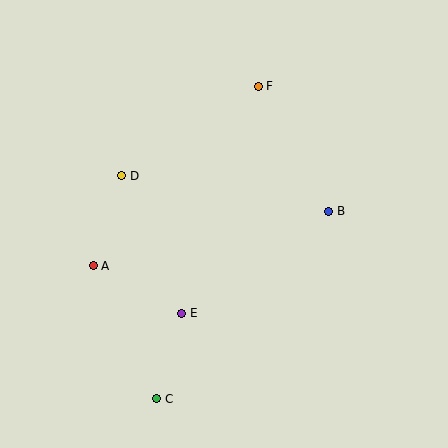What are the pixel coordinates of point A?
Point A is at (93, 266).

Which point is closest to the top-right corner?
Point F is closest to the top-right corner.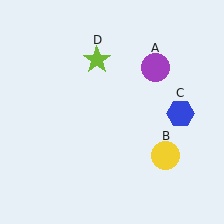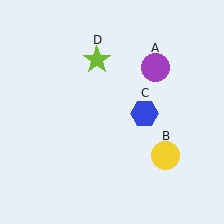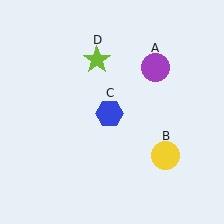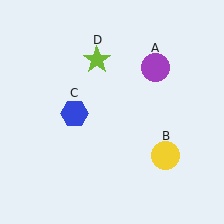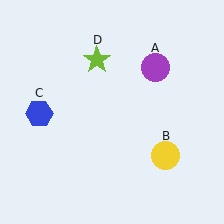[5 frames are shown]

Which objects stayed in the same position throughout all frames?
Purple circle (object A) and yellow circle (object B) and lime star (object D) remained stationary.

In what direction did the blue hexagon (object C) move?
The blue hexagon (object C) moved left.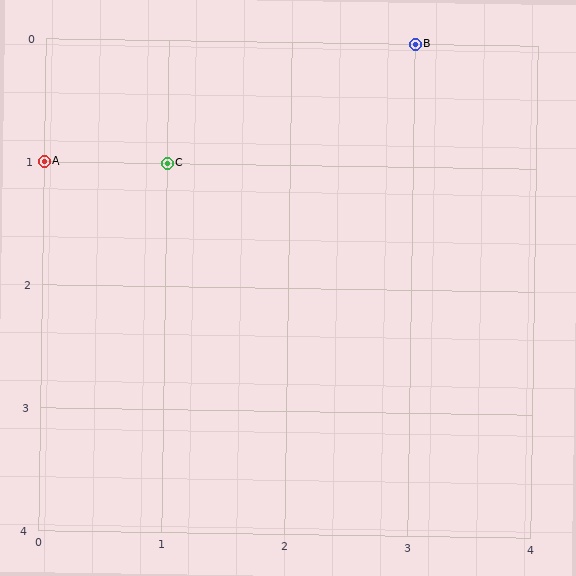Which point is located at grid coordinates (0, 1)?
Point A is at (0, 1).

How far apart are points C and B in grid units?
Points C and B are 2 columns and 1 row apart (about 2.2 grid units diagonally).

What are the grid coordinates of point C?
Point C is at grid coordinates (1, 1).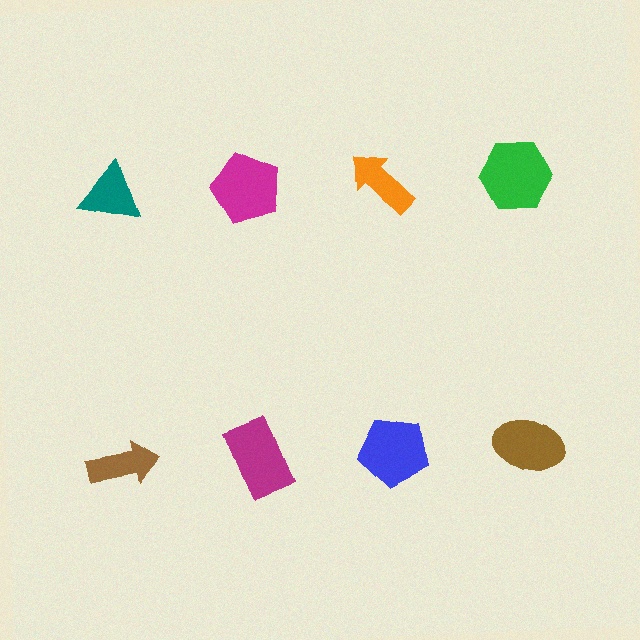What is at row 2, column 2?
A magenta rectangle.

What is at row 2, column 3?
A blue pentagon.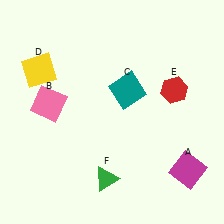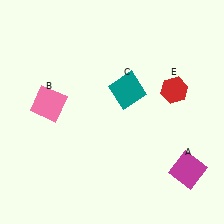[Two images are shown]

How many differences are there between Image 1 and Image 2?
There are 2 differences between the two images.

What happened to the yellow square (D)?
The yellow square (D) was removed in Image 2. It was in the top-left area of Image 1.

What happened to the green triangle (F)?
The green triangle (F) was removed in Image 2. It was in the bottom-left area of Image 1.